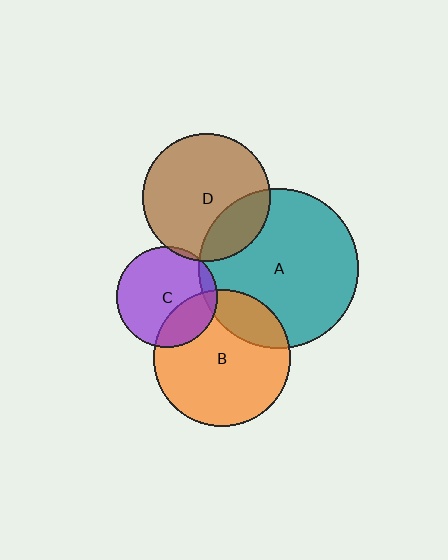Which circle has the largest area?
Circle A (teal).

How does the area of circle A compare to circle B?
Approximately 1.4 times.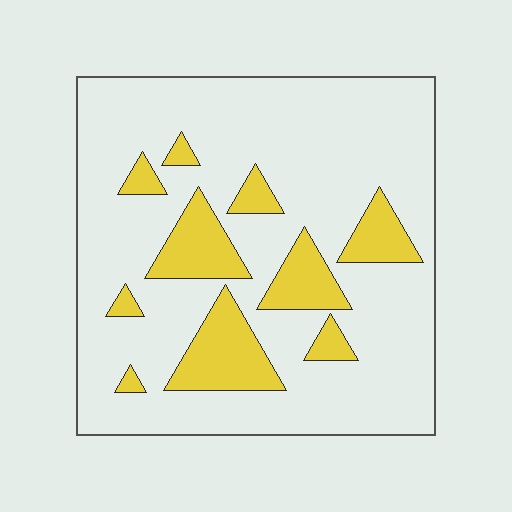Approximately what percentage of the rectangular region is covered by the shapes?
Approximately 20%.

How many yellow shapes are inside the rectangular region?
10.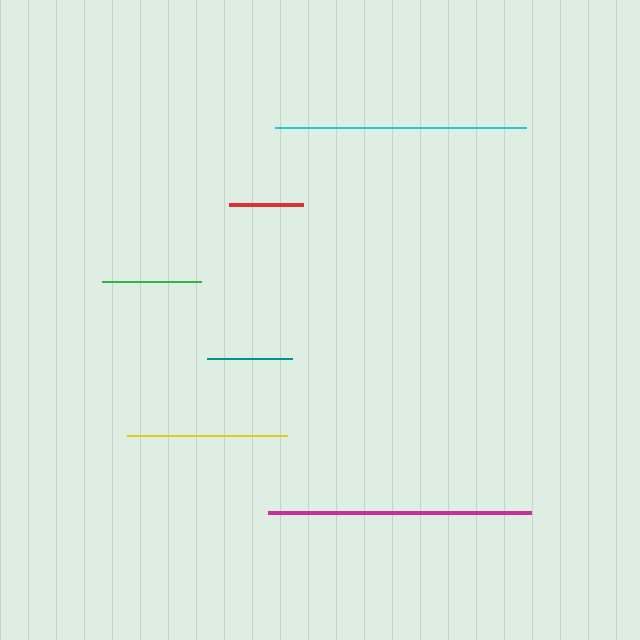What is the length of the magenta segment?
The magenta segment is approximately 263 pixels long.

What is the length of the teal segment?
The teal segment is approximately 85 pixels long.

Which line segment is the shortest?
The red line is the shortest at approximately 74 pixels.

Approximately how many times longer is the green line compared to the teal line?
The green line is approximately 1.2 times the length of the teal line.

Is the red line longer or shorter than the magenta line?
The magenta line is longer than the red line.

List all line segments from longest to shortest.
From longest to shortest: magenta, cyan, yellow, green, teal, red.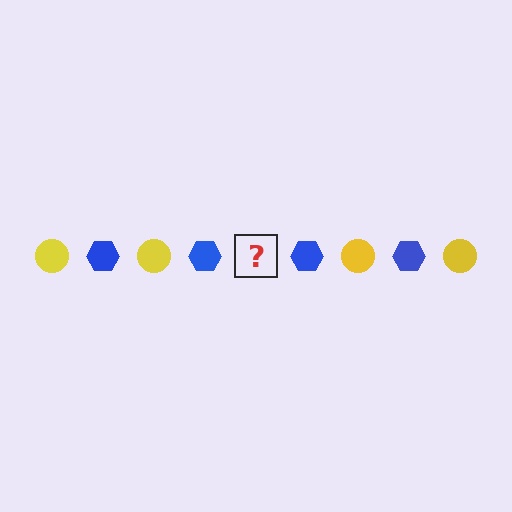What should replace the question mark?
The question mark should be replaced with a yellow circle.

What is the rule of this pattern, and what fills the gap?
The rule is that the pattern alternates between yellow circle and blue hexagon. The gap should be filled with a yellow circle.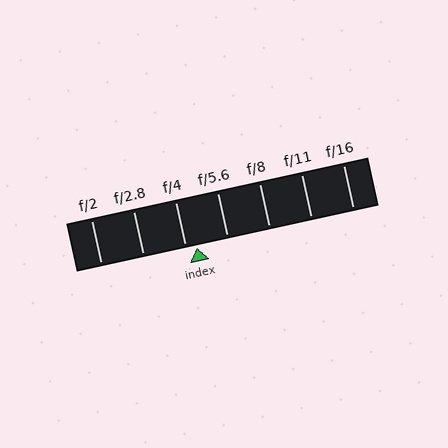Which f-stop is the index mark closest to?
The index mark is closest to f/4.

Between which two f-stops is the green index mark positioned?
The index mark is between f/4 and f/5.6.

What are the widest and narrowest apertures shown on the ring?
The widest aperture shown is f/2 and the narrowest is f/16.